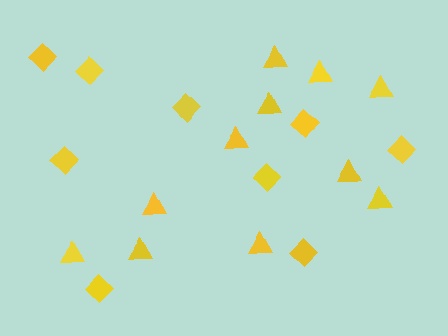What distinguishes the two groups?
There are 2 groups: one group of triangles (11) and one group of diamonds (9).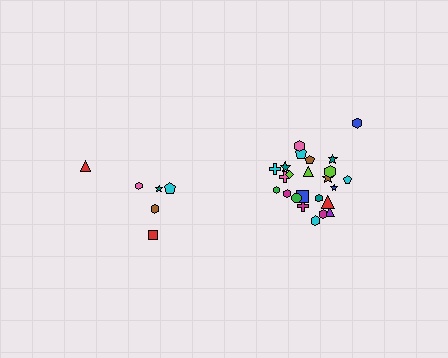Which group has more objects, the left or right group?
The right group.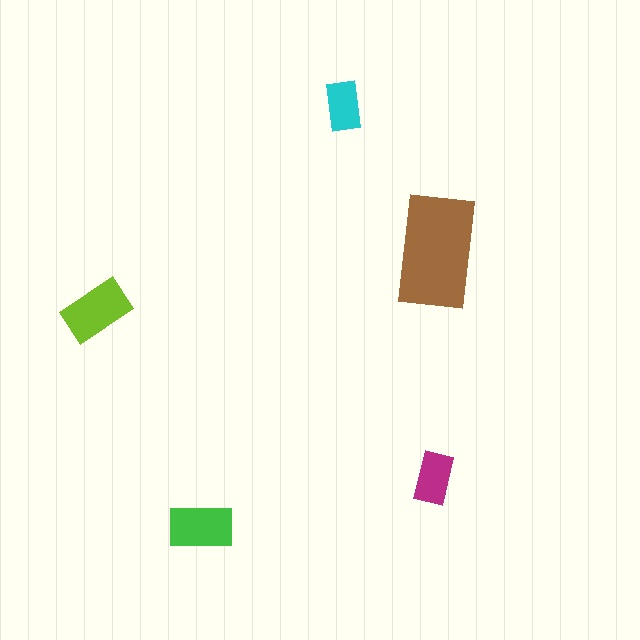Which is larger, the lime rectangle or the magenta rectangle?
The lime one.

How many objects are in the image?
There are 5 objects in the image.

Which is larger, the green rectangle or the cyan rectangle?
The green one.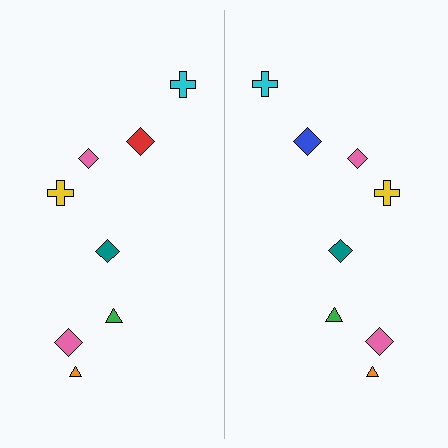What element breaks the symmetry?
The blue diamond on the right side breaks the symmetry — its mirror counterpart is red.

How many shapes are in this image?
There are 16 shapes in this image.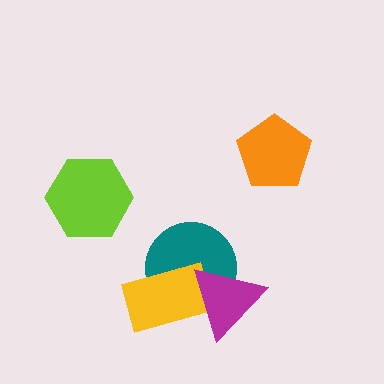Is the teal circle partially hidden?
Yes, it is partially covered by another shape.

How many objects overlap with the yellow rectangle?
2 objects overlap with the yellow rectangle.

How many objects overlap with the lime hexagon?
0 objects overlap with the lime hexagon.